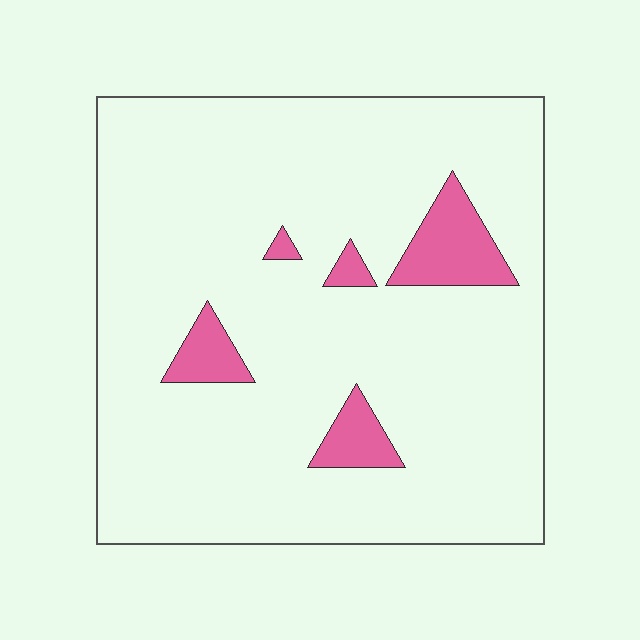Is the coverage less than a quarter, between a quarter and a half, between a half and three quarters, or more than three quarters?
Less than a quarter.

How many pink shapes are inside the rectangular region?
5.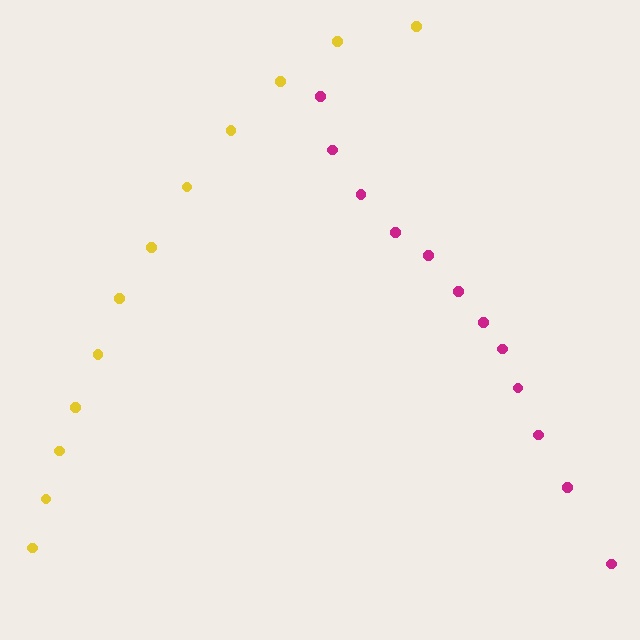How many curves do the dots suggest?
There are 2 distinct paths.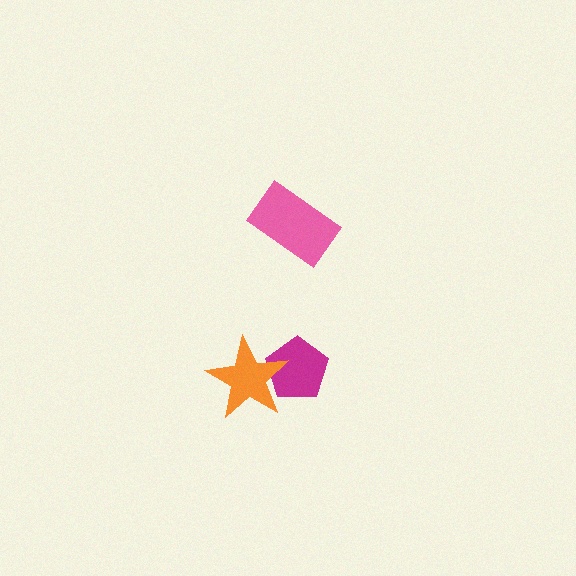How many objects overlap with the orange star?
1 object overlaps with the orange star.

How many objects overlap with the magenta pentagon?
1 object overlaps with the magenta pentagon.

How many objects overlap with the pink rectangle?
0 objects overlap with the pink rectangle.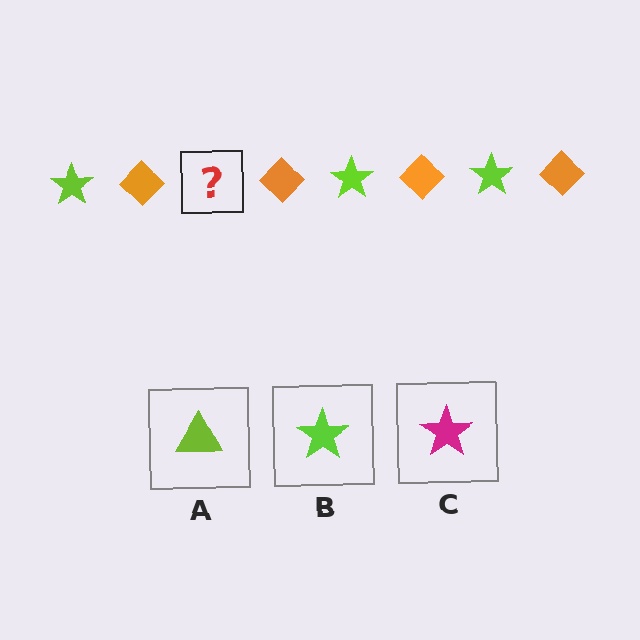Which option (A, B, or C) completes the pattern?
B.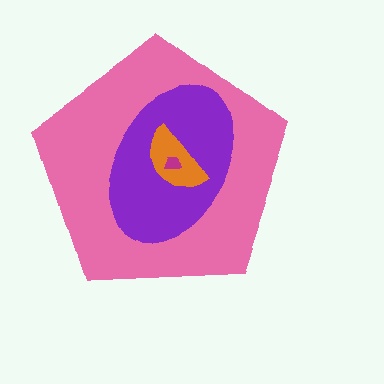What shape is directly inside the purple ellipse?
The orange semicircle.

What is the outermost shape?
The pink pentagon.